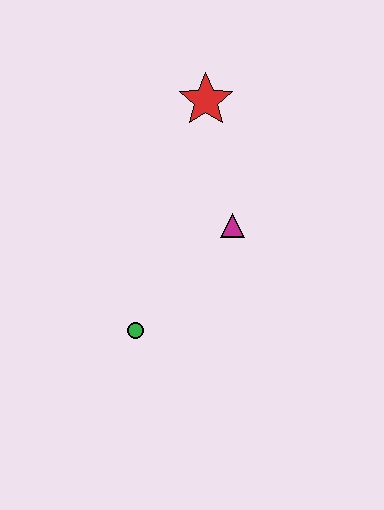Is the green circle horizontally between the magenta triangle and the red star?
No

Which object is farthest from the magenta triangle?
The green circle is farthest from the magenta triangle.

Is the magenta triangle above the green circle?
Yes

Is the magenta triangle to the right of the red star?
Yes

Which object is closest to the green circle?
The magenta triangle is closest to the green circle.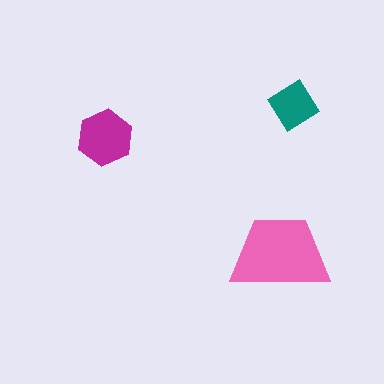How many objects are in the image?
There are 3 objects in the image.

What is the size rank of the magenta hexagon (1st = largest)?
2nd.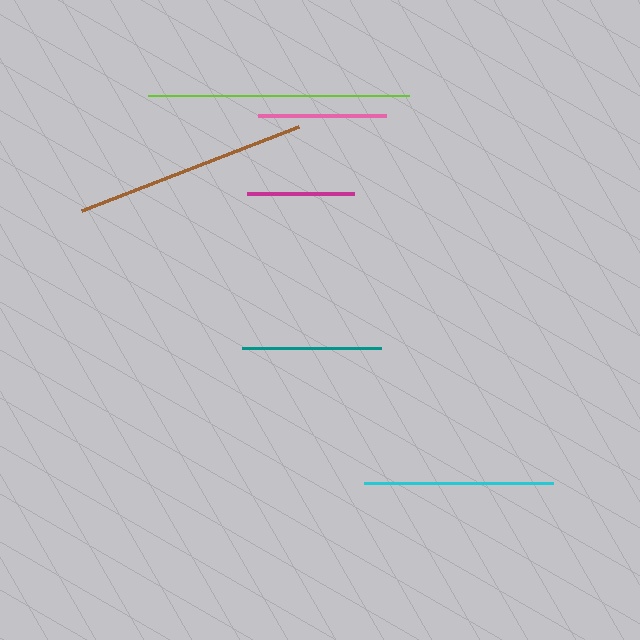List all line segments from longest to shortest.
From longest to shortest: lime, brown, cyan, teal, pink, magenta.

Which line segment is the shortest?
The magenta line is the shortest at approximately 106 pixels.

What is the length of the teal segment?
The teal segment is approximately 139 pixels long.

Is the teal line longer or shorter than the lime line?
The lime line is longer than the teal line.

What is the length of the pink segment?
The pink segment is approximately 128 pixels long.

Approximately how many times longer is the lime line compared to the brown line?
The lime line is approximately 1.1 times the length of the brown line.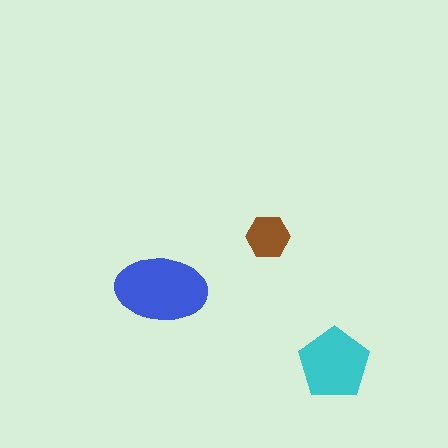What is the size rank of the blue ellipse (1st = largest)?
1st.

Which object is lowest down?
The cyan pentagon is bottommost.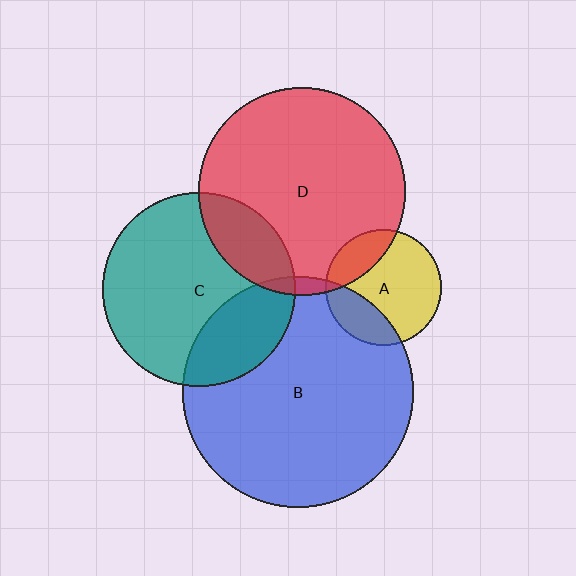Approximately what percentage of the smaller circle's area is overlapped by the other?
Approximately 5%.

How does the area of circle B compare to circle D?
Approximately 1.2 times.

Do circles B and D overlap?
Yes.